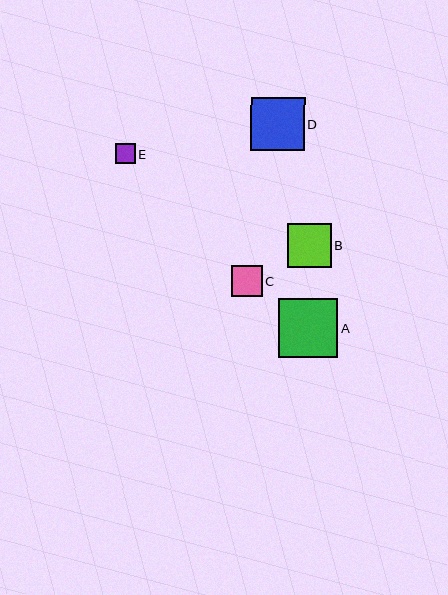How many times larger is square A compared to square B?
Square A is approximately 1.3 times the size of square B.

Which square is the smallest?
Square E is the smallest with a size of approximately 20 pixels.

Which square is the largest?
Square A is the largest with a size of approximately 59 pixels.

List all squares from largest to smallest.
From largest to smallest: A, D, B, C, E.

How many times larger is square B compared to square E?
Square B is approximately 2.2 times the size of square E.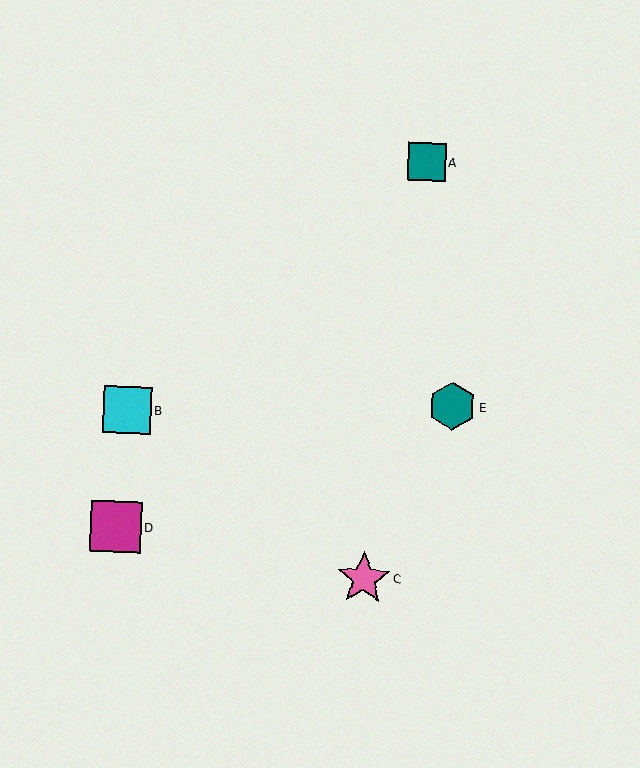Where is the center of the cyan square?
The center of the cyan square is at (127, 410).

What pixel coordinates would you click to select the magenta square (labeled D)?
Click at (116, 526) to select the magenta square D.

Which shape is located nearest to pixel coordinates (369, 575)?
The pink star (labeled C) at (364, 578) is nearest to that location.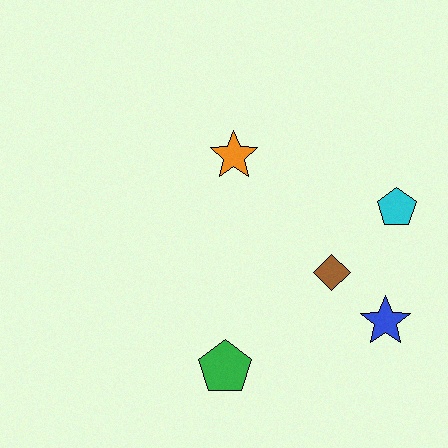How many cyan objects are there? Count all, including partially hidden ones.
There is 1 cyan object.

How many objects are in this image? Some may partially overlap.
There are 5 objects.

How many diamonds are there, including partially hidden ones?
There is 1 diamond.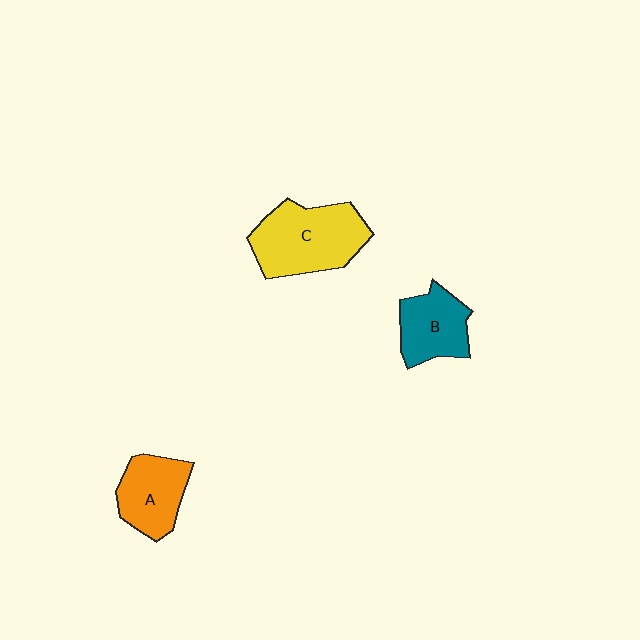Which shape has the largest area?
Shape C (yellow).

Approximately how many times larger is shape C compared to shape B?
Approximately 1.5 times.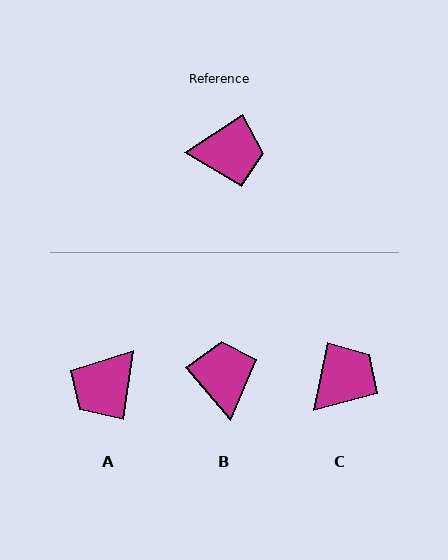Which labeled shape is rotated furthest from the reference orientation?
A, about 131 degrees away.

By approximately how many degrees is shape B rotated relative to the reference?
Approximately 98 degrees counter-clockwise.